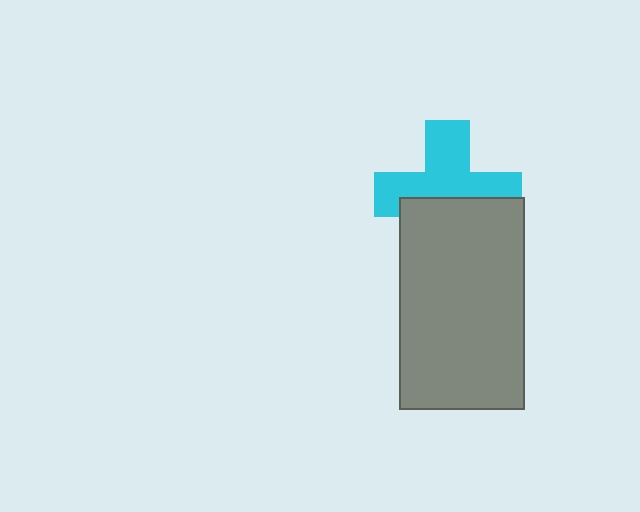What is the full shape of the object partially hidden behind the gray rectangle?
The partially hidden object is a cyan cross.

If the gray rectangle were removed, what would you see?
You would see the complete cyan cross.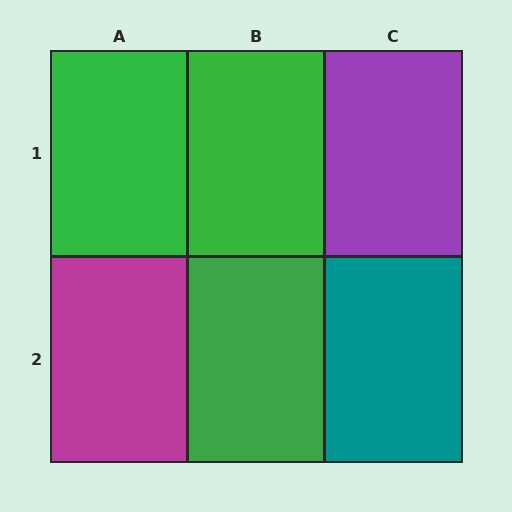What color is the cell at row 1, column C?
Purple.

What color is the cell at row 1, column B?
Green.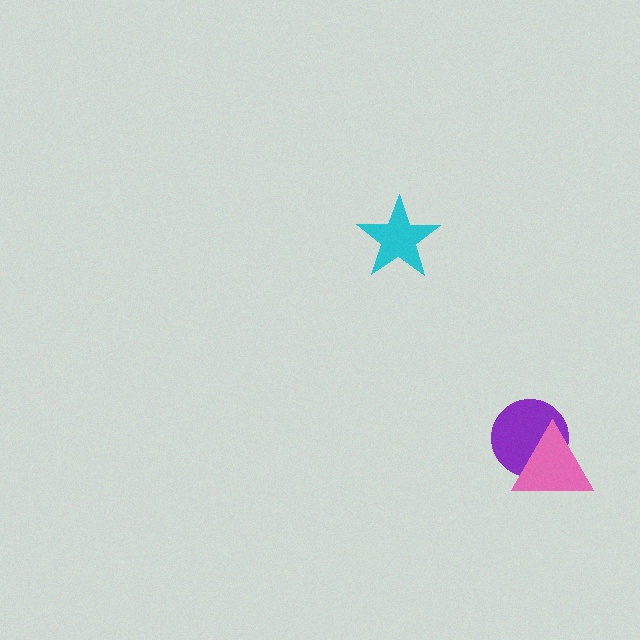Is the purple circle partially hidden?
Yes, it is partially covered by another shape.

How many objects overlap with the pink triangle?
1 object overlaps with the pink triangle.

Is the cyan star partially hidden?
No, no other shape covers it.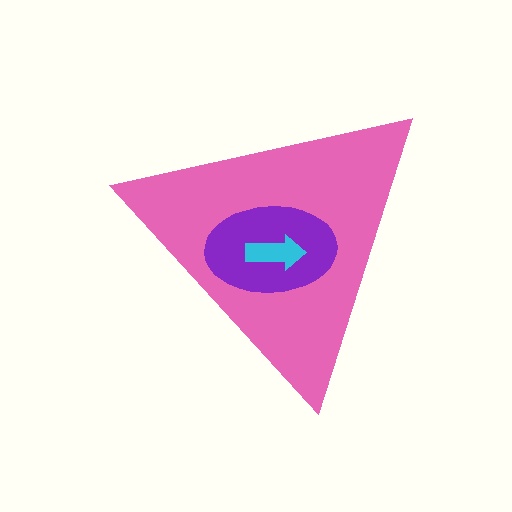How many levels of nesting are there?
3.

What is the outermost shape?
The pink triangle.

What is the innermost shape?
The cyan arrow.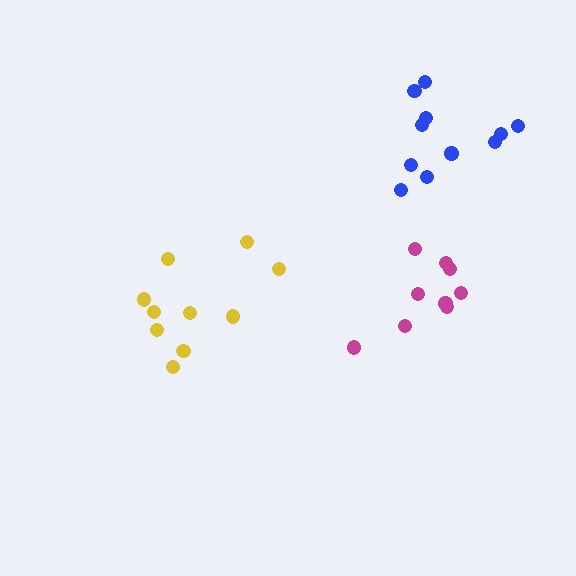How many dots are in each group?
Group 1: 9 dots, Group 2: 11 dots, Group 3: 10 dots (30 total).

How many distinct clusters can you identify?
There are 3 distinct clusters.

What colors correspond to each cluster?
The clusters are colored: magenta, blue, yellow.